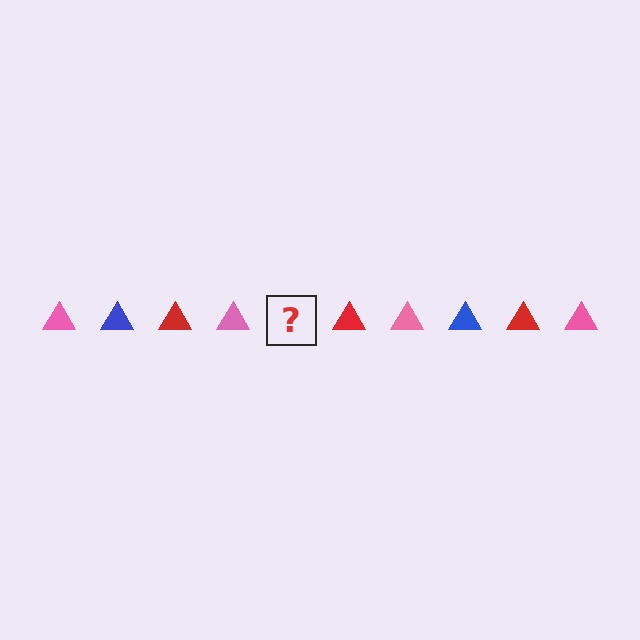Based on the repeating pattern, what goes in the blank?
The blank should be a blue triangle.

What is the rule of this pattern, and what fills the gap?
The rule is that the pattern cycles through pink, blue, red triangles. The gap should be filled with a blue triangle.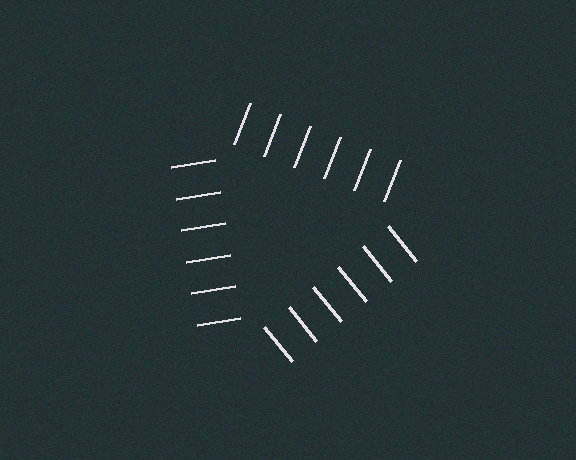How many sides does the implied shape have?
3 sides — the line-ends trace a triangle.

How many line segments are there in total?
18 — 6 along each of the 3 edges.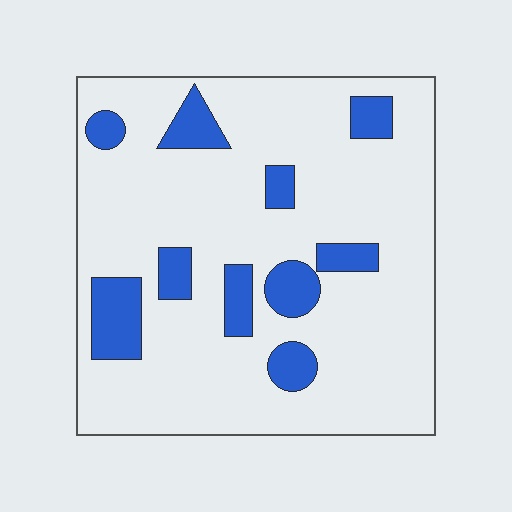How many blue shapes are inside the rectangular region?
10.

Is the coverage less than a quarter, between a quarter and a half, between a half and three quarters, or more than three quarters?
Less than a quarter.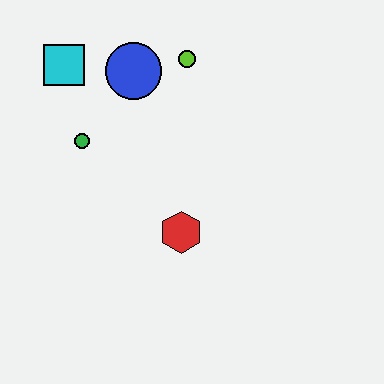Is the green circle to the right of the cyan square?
Yes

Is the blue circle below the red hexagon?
No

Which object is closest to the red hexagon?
The green circle is closest to the red hexagon.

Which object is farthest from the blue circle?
The red hexagon is farthest from the blue circle.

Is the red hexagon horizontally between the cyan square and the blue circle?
No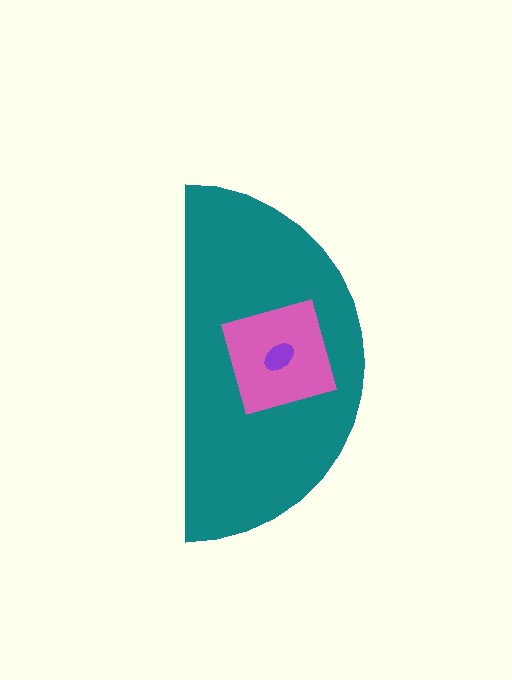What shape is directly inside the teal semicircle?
The pink diamond.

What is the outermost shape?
The teal semicircle.